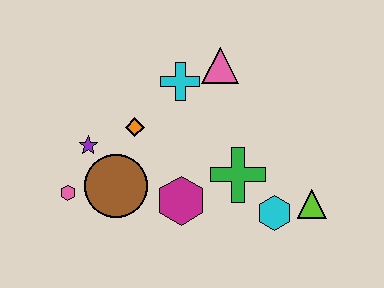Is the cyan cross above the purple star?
Yes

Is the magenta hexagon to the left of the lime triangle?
Yes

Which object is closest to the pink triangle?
The cyan cross is closest to the pink triangle.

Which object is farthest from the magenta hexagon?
The pink triangle is farthest from the magenta hexagon.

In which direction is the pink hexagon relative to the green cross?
The pink hexagon is to the left of the green cross.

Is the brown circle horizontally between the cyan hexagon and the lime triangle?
No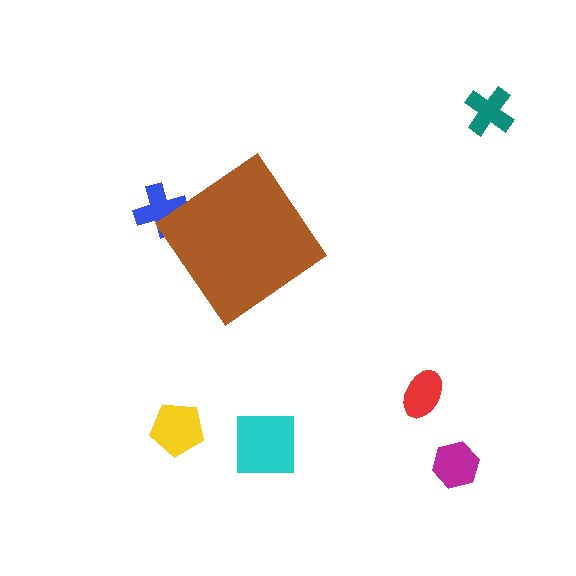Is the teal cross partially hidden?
No, the teal cross is fully visible.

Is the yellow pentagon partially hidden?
No, the yellow pentagon is fully visible.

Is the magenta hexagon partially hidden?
No, the magenta hexagon is fully visible.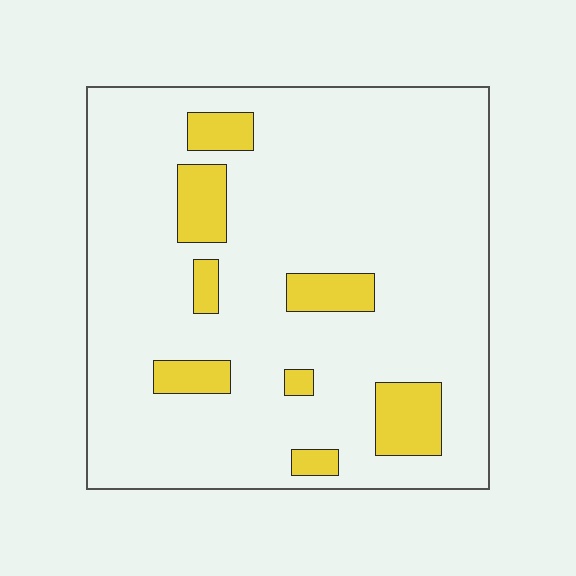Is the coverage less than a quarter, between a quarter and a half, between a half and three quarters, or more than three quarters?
Less than a quarter.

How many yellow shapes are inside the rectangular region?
8.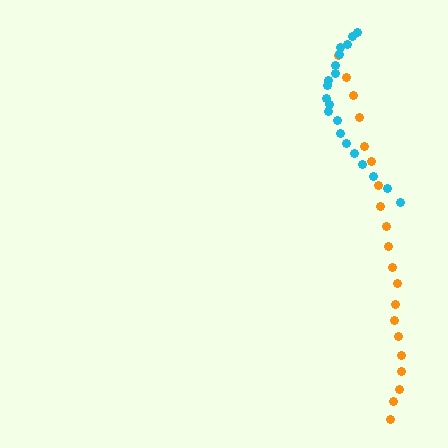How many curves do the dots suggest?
There are 2 distinct paths.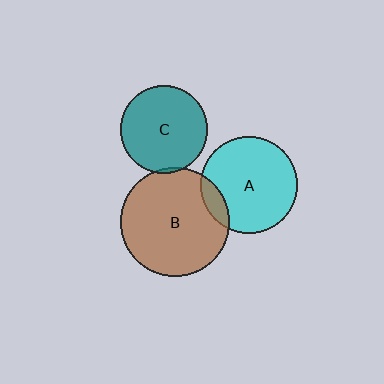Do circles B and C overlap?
Yes.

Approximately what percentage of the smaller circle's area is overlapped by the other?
Approximately 5%.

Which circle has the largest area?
Circle B (brown).